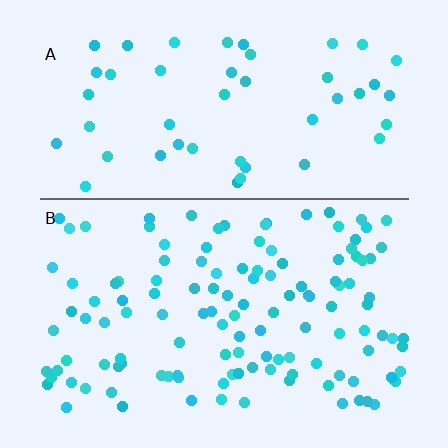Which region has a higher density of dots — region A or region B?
B (the bottom).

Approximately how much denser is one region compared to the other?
Approximately 2.5× — region B over region A.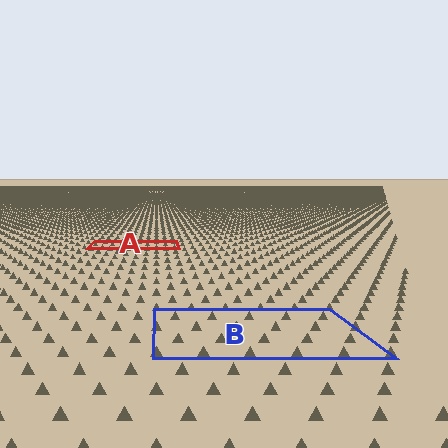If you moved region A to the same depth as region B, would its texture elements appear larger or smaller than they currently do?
They would appear larger. At a closer depth, the same texture elements are projected at a bigger on-screen size.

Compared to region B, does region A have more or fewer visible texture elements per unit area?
Region A has more texture elements per unit area — they are packed more densely because it is farther away.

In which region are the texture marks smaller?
The texture marks are smaller in region A, because it is farther away.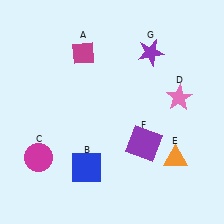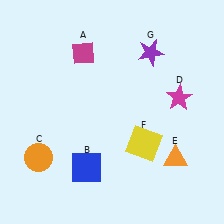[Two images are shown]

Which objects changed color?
C changed from magenta to orange. D changed from pink to magenta. F changed from purple to yellow.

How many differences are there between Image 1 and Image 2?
There are 3 differences between the two images.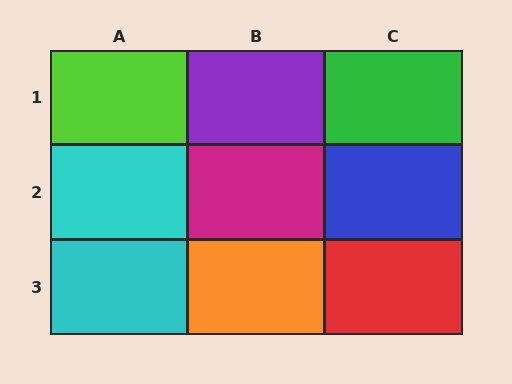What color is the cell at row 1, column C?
Green.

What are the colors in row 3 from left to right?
Cyan, orange, red.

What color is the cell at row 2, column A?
Cyan.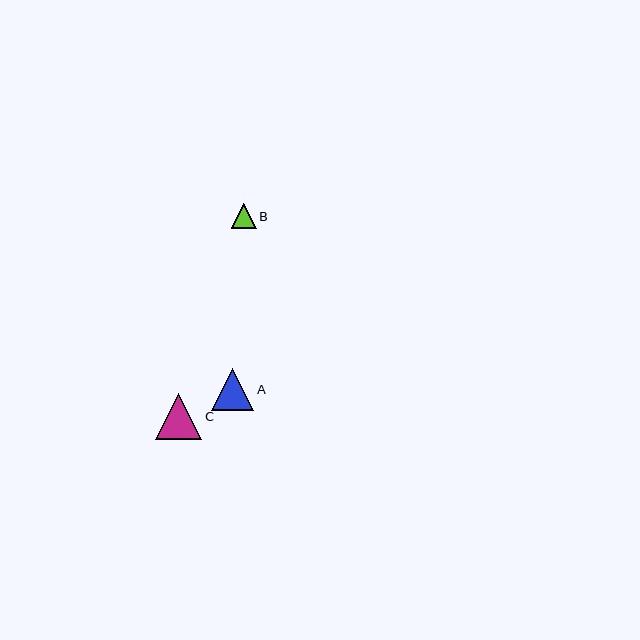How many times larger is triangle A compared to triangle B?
Triangle A is approximately 1.7 times the size of triangle B.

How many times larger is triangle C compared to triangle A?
Triangle C is approximately 1.1 times the size of triangle A.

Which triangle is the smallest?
Triangle B is the smallest with a size of approximately 25 pixels.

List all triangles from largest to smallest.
From largest to smallest: C, A, B.